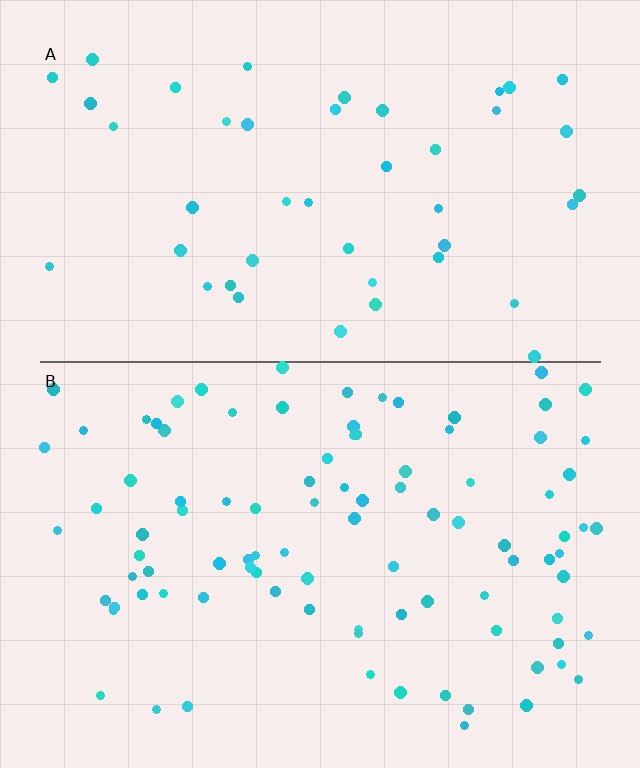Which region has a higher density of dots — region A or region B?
B (the bottom).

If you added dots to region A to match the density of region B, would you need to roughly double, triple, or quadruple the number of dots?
Approximately double.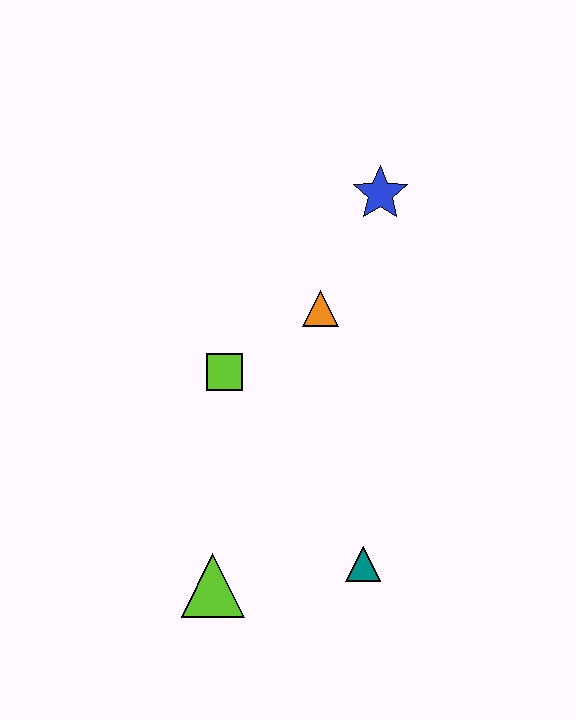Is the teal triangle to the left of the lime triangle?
No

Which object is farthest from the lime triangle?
The blue star is farthest from the lime triangle.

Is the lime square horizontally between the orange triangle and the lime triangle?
Yes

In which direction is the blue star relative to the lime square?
The blue star is above the lime square.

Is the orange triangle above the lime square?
Yes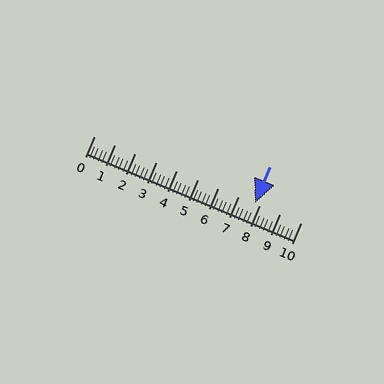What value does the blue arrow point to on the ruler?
The blue arrow points to approximately 7.8.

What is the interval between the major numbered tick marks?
The major tick marks are spaced 1 units apart.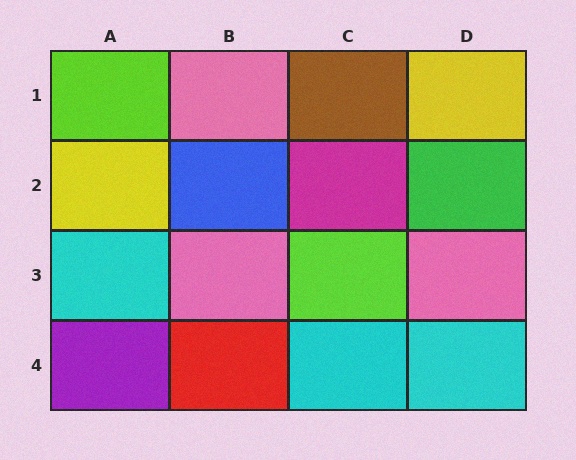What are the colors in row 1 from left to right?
Lime, pink, brown, yellow.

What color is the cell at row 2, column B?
Blue.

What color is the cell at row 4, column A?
Purple.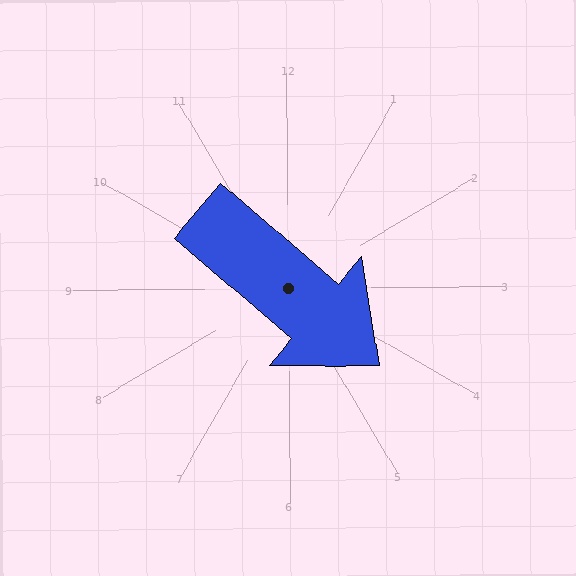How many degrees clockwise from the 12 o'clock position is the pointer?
Approximately 131 degrees.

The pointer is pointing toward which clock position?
Roughly 4 o'clock.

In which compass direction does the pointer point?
Southeast.